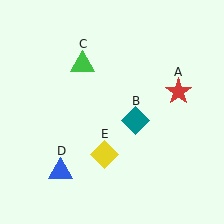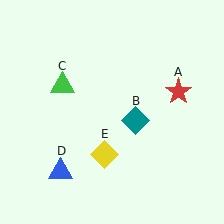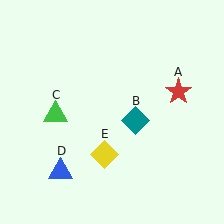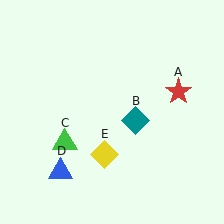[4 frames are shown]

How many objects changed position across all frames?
1 object changed position: green triangle (object C).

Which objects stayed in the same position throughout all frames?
Red star (object A) and teal diamond (object B) and blue triangle (object D) and yellow diamond (object E) remained stationary.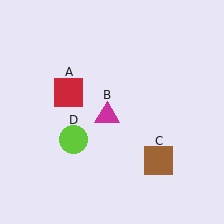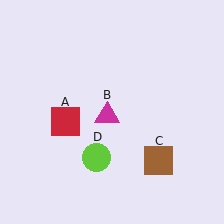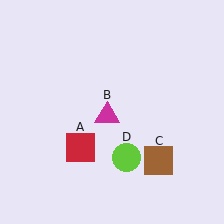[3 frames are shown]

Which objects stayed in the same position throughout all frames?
Magenta triangle (object B) and brown square (object C) remained stationary.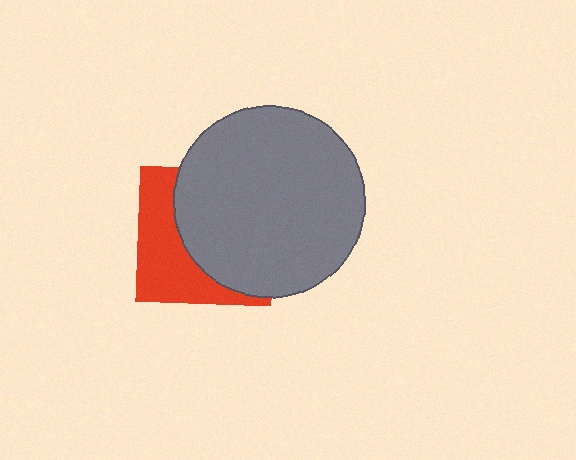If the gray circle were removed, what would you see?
You would see the complete red square.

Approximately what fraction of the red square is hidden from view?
Roughly 59% of the red square is hidden behind the gray circle.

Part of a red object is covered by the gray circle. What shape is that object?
It is a square.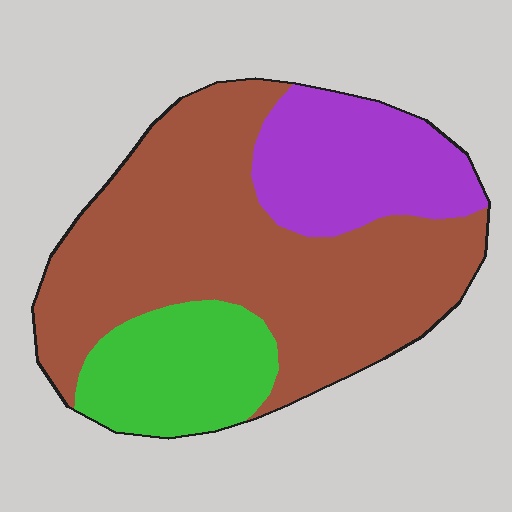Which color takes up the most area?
Brown, at roughly 60%.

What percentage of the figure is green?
Green covers around 20% of the figure.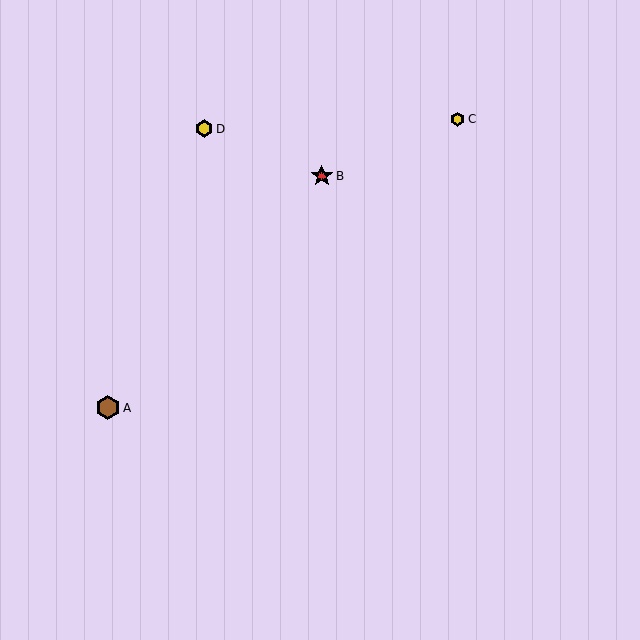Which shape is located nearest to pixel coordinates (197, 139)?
The yellow hexagon (labeled D) at (204, 129) is nearest to that location.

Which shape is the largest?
The brown hexagon (labeled A) is the largest.